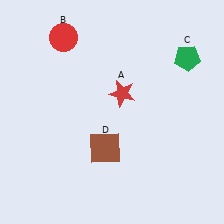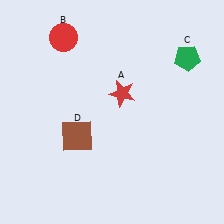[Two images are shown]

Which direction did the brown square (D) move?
The brown square (D) moved left.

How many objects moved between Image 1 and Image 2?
1 object moved between the two images.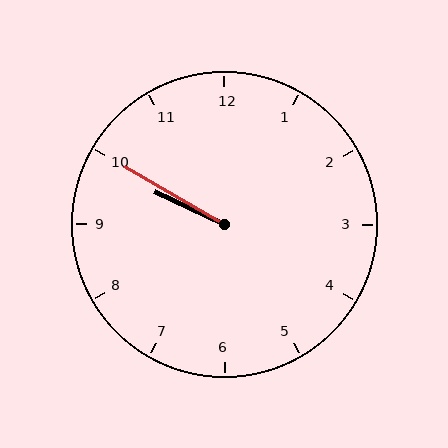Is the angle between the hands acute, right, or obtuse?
It is acute.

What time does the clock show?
9:50.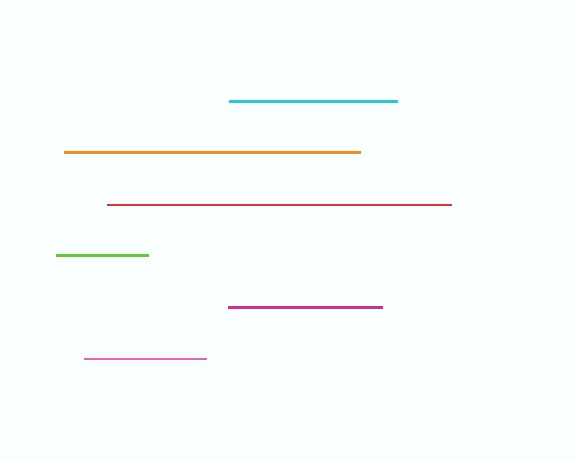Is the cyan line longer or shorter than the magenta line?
The cyan line is longer than the magenta line.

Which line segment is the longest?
The red line is the longest at approximately 344 pixels.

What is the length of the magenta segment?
The magenta segment is approximately 154 pixels long.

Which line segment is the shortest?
The lime line is the shortest at approximately 92 pixels.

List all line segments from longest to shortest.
From longest to shortest: red, orange, cyan, magenta, pink, lime.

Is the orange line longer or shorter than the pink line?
The orange line is longer than the pink line.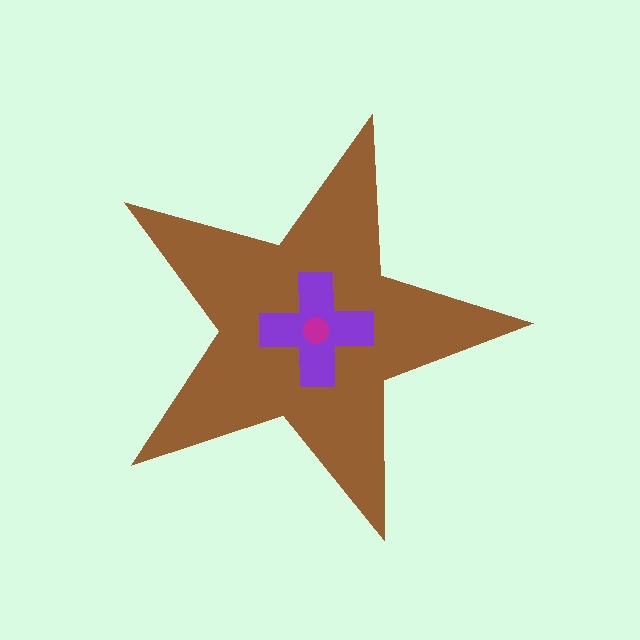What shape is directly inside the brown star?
The purple cross.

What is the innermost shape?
The magenta circle.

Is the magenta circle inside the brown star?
Yes.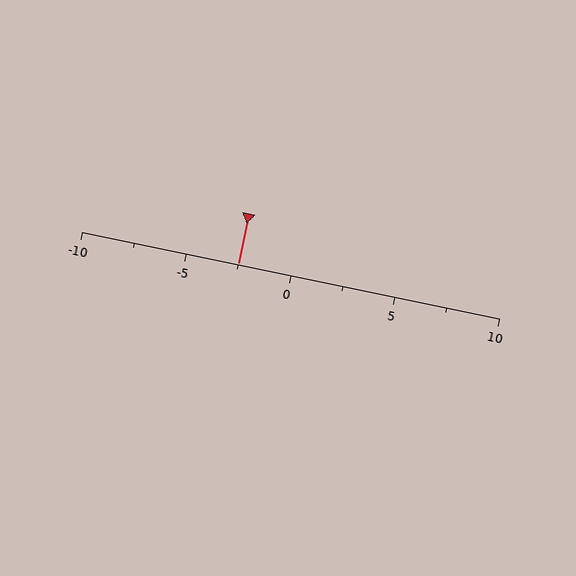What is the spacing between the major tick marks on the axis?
The major ticks are spaced 5 apart.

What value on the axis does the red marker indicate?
The marker indicates approximately -2.5.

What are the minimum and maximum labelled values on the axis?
The axis runs from -10 to 10.